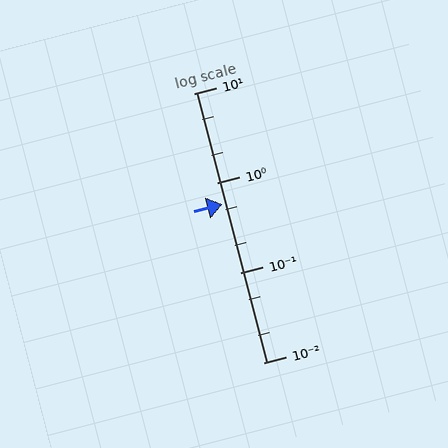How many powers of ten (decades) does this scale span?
The scale spans 3 decades, from 0.01 to 10.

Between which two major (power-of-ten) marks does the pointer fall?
The pointer is between 0.1 and 1.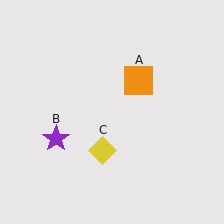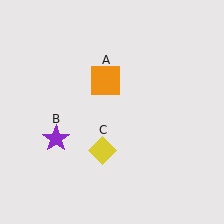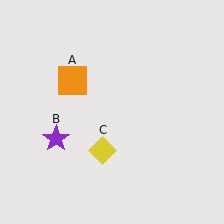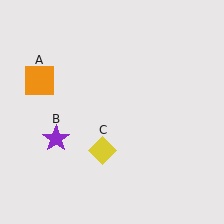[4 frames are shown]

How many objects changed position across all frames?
1 object changed position: orange square (object A).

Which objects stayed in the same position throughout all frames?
Purple star (object B) and yellow diamond (object C) remained stationary.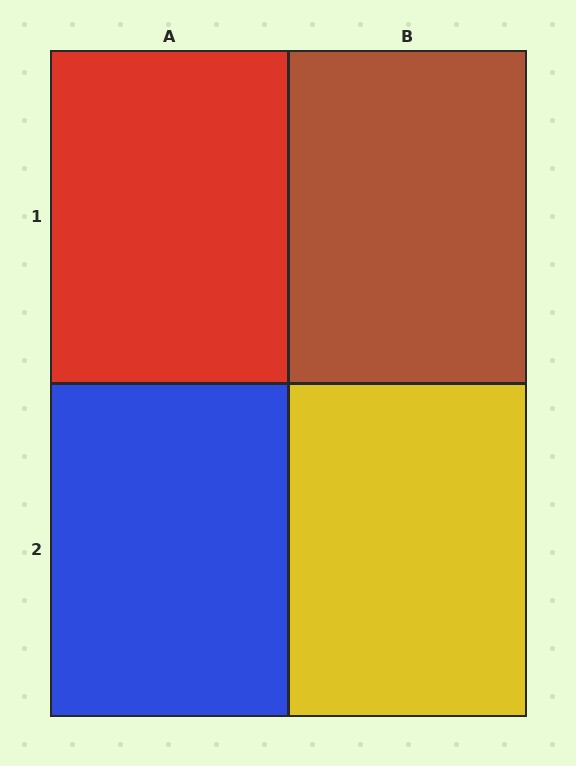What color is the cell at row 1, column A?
Red.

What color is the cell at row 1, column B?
Brown.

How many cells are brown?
1 cell is brown.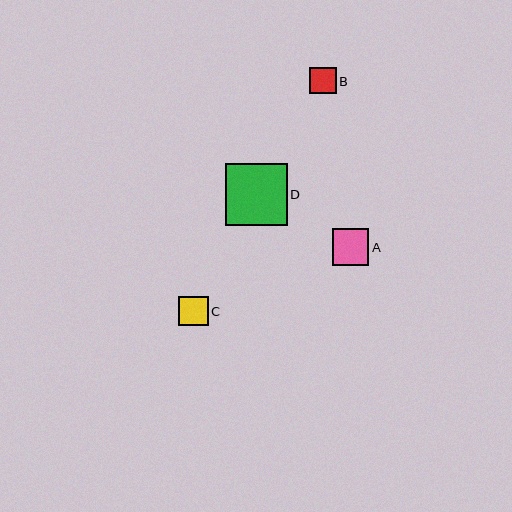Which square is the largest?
Square D is the largest with a size of approximately 62 pixels.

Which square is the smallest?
Square B is the smallest with a size of approximately 26 pixels.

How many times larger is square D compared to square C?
Square D is approximately 2.1 times the size of square C.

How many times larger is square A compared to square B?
Square A is approximately 1.4 times the size of square B.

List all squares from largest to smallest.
From largest to smallest: D, A, C, B.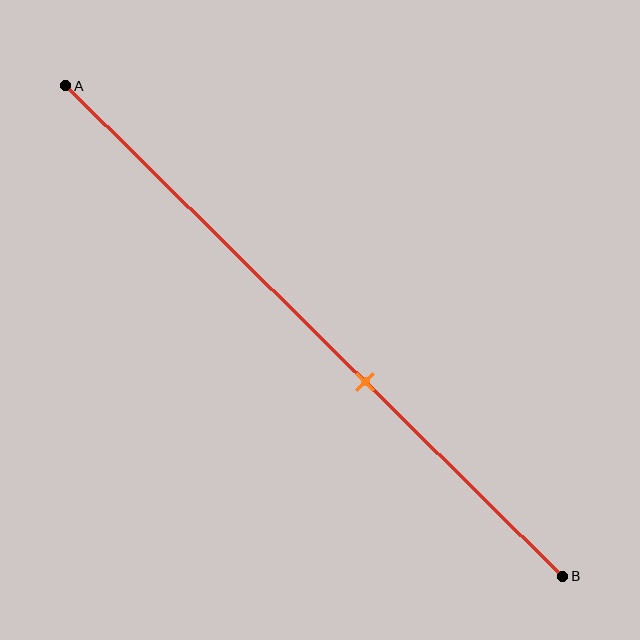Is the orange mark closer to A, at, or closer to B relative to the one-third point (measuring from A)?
The orange mark is closer to point B than the one-third point of segment AB.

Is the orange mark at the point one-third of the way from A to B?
No, the mark is at about 60% from A, not at the 33% one-third point.